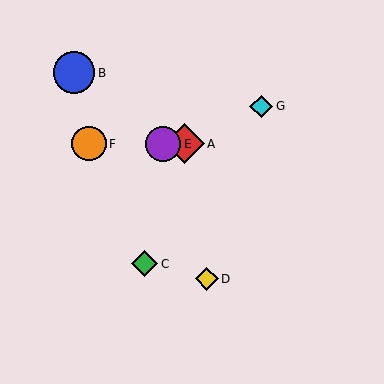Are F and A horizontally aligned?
Yes, both are at y≈144.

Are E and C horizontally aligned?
No, E is at y≈144 and C is at y≈264.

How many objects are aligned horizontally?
3 objects (A, E, F) are aligned horizontally.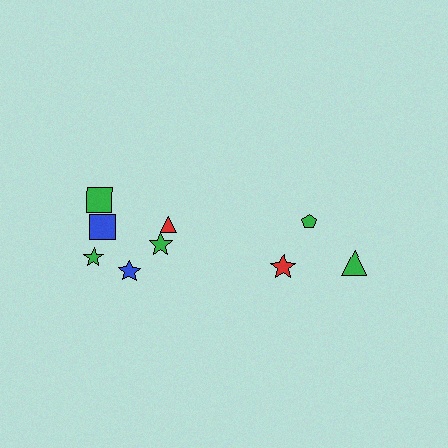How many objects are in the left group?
There are 6 objects.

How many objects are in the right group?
There are 3 objects.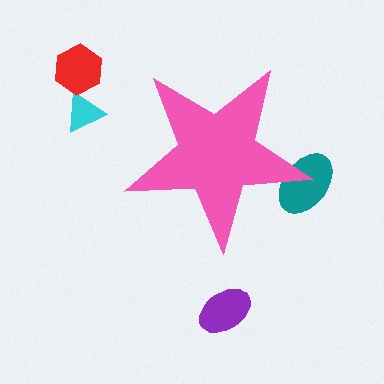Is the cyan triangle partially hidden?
No, the cyan triangle is fully visible.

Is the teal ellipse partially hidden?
Yes, the teal ellipse is partially hidden behind the pink star.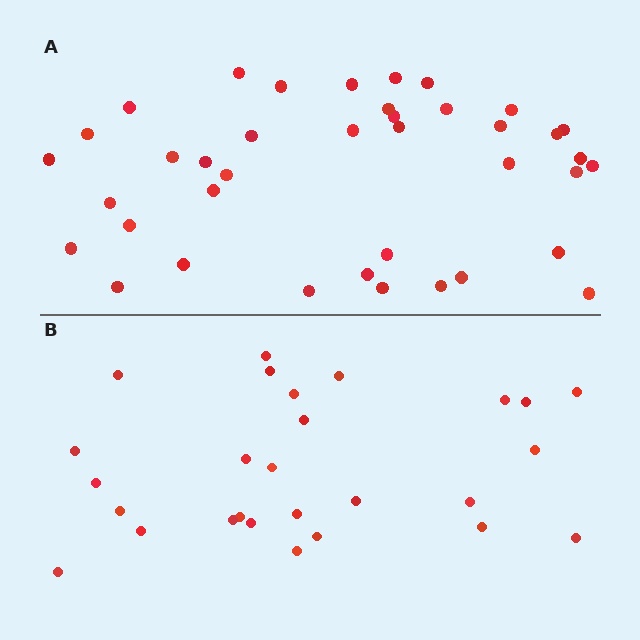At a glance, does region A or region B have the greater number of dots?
Region A (the top region) has more dots.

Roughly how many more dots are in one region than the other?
Region A has roughly 12 or so more dots than region B.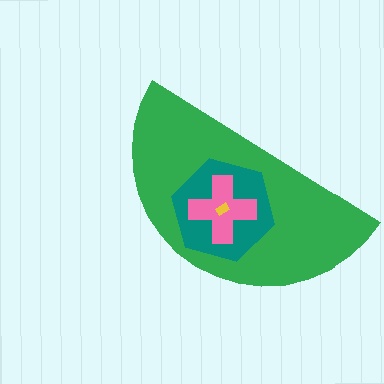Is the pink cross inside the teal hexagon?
Yes.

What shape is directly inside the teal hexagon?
The pink cross.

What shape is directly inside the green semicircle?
The teal hexagon.